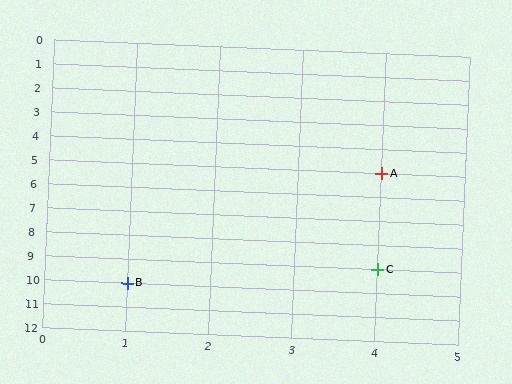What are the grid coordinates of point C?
Point C is at grid coordinates (4, 9).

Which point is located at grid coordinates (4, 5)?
Point A is at (4, 5).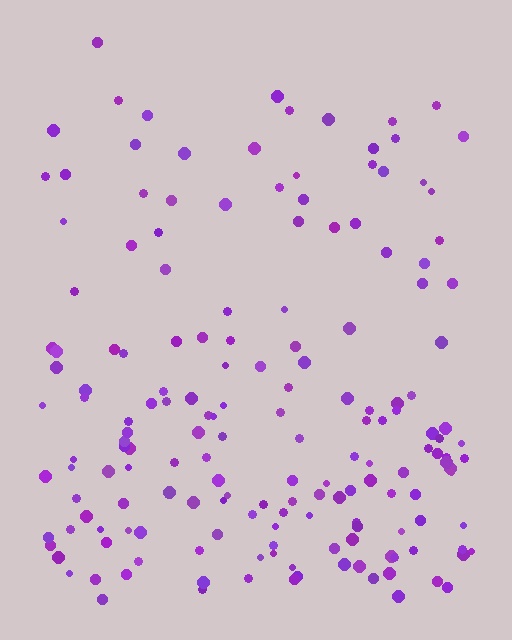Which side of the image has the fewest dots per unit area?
The top.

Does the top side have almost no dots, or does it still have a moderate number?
Still a moderate number, just noticeably fewer than the bottom.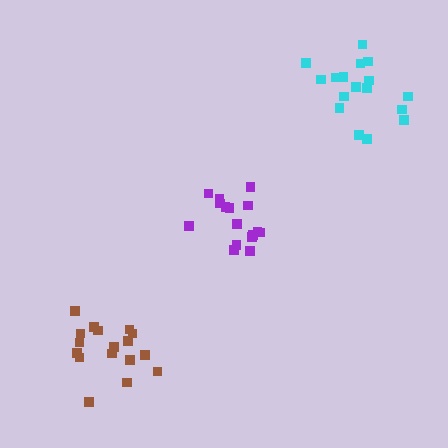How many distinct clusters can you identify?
There are 3 distinct clusters.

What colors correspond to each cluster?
The clusters are colored: purple, brown, cyan.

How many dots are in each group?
Group 1: 17 dots, Group 2: 17 dots, Group 3: 17 dots (51 total).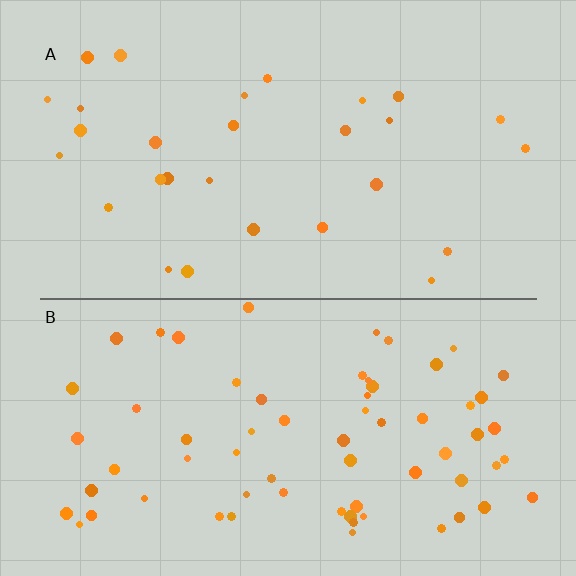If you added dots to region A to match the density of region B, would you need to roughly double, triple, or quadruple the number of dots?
Approximately double.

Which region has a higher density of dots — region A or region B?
B (the bottom).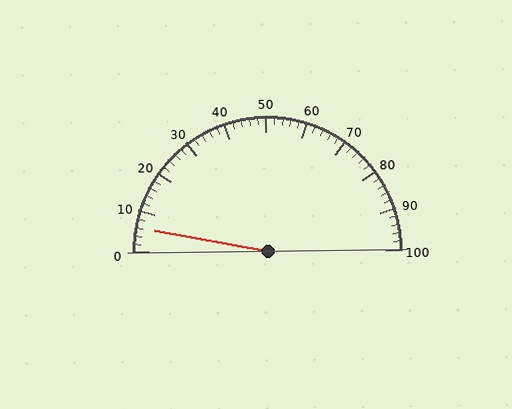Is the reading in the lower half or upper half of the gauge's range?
The reading is in the lower half of the range (0 to 100).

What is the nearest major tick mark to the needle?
The nearest major tick mark is 10.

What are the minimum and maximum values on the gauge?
The gauge ranges from 0 to 100.